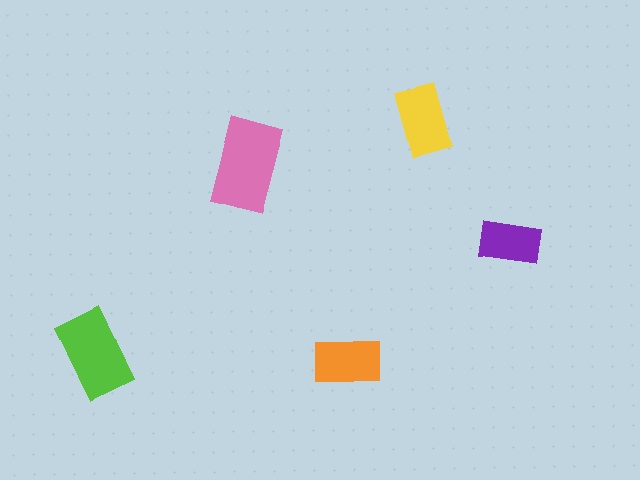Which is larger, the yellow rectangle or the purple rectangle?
The yellow one.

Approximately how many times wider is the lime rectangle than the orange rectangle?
About 1.5 times wider.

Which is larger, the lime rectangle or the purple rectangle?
The lime one.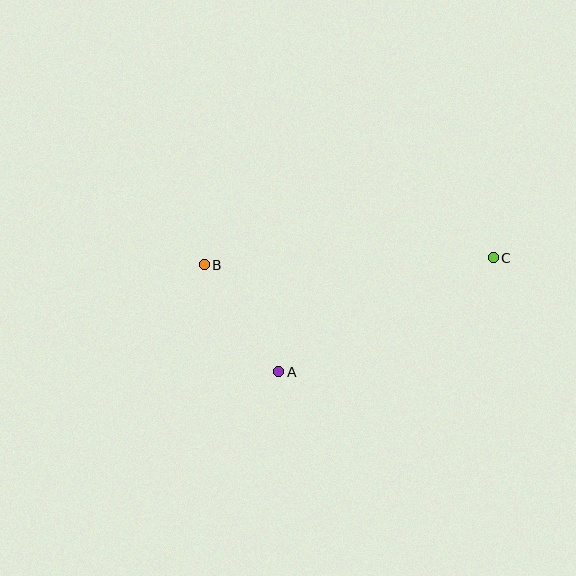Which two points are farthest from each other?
Points B and C are farthest from each other.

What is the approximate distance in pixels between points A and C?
The distance between A and C is approximately 243 pixels.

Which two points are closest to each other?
Points A and B are closest to each other.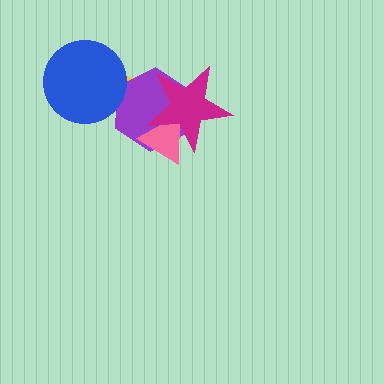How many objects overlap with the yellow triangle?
2 objects overlap with the yellow triangle.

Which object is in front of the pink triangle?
The magenta star is in front of the pink triangle.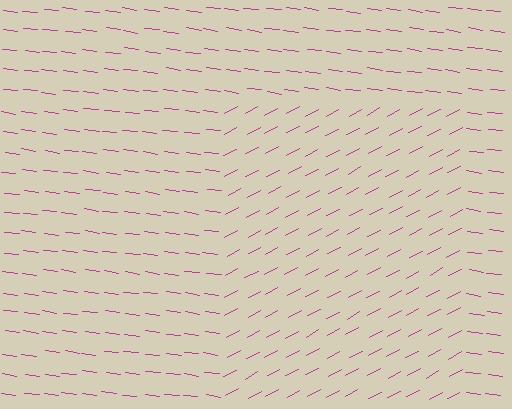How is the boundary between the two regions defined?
The boundary is defined purely by a change in line orientation (approximately 36 degrees difference). All lines are the same color and thickness.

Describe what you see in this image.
The image is filled with small magenta line segments. A rectangle region in the image has lines oriented differently from the surrounding lines, creating a visible texture boundary.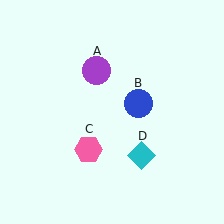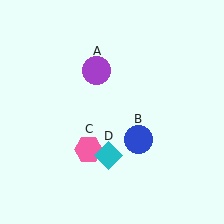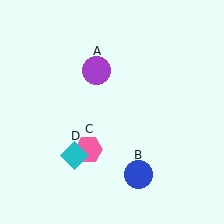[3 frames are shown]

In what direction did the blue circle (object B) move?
The blue circle (object B) moved down.